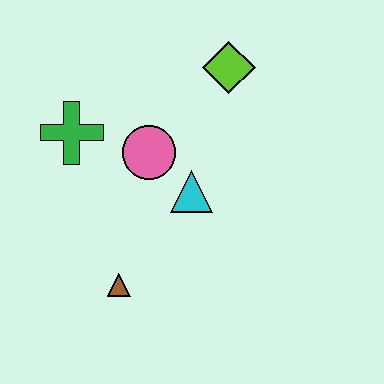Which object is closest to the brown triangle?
The cyan triangle is closest to the brown triangle.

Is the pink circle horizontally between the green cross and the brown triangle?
No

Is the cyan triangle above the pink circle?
No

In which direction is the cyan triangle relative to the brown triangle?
The cyan triangle is above the brown triangle.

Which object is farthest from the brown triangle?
The lime diamond is farthest from the brown triangle.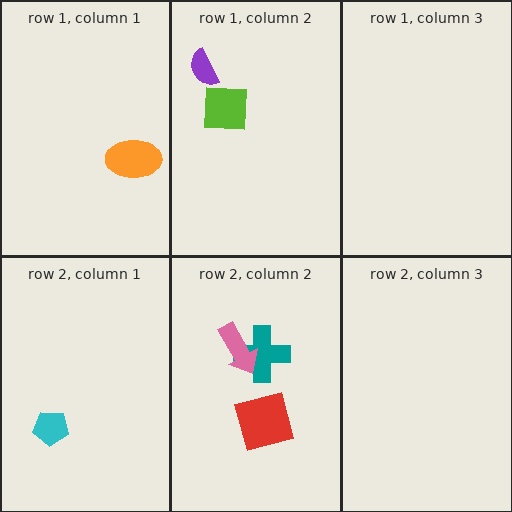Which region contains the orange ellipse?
The row 1, column 1 region.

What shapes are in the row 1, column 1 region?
The orange ellipse.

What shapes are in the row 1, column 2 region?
The purple semicircle, the lime square.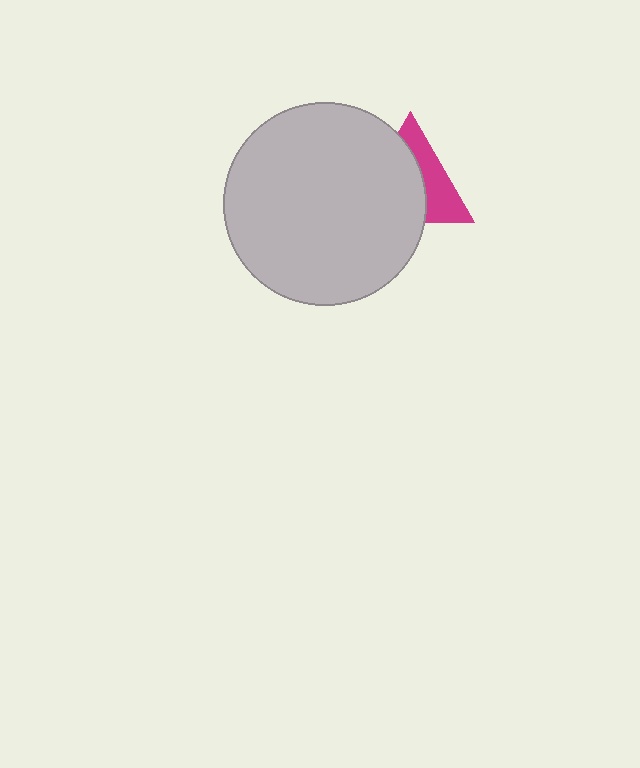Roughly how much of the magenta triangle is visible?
A small part of it is visible (roughly 40%).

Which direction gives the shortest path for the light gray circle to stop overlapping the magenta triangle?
Moving left gives the shortest separation.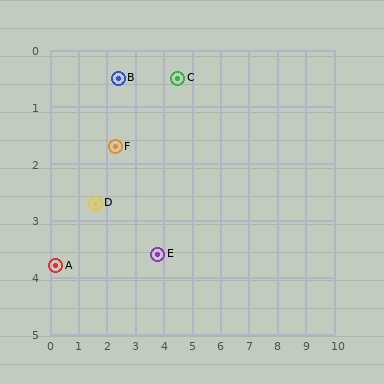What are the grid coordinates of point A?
Point A is at approximately (0.2, 3.8).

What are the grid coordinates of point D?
Point D is at approximately (1.6, 2.7).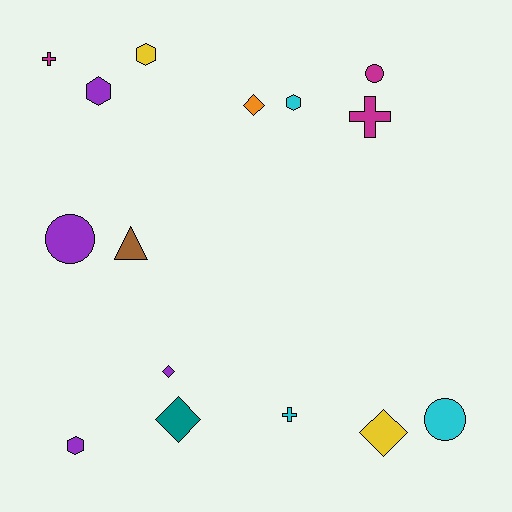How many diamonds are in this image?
There are 4 diamonds.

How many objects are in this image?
There are 15 objects.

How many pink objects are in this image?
There are no pink objects.